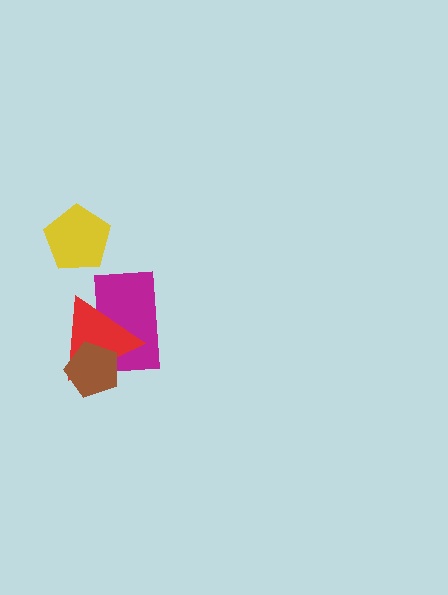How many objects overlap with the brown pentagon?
2 objects overlap with the brown pentagon.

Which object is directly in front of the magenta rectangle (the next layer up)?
The red triangle is directly in front of the magenta rectangle.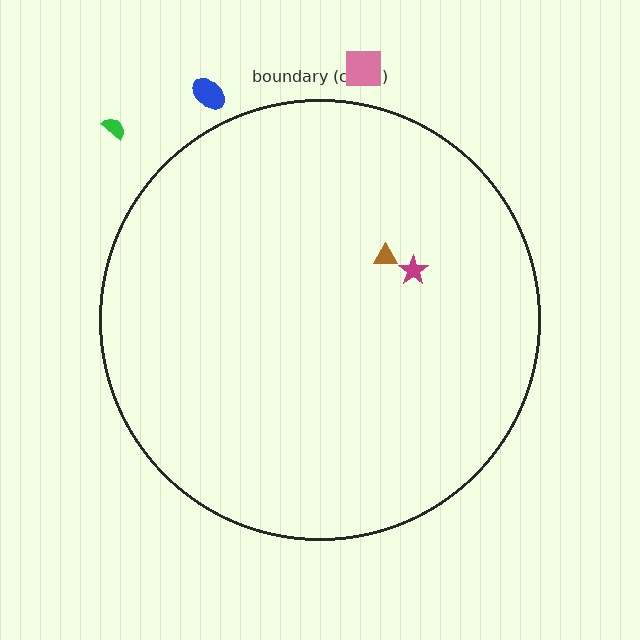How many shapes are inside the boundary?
2 inside, 3 outside.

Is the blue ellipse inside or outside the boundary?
Outside.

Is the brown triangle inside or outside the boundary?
Inside.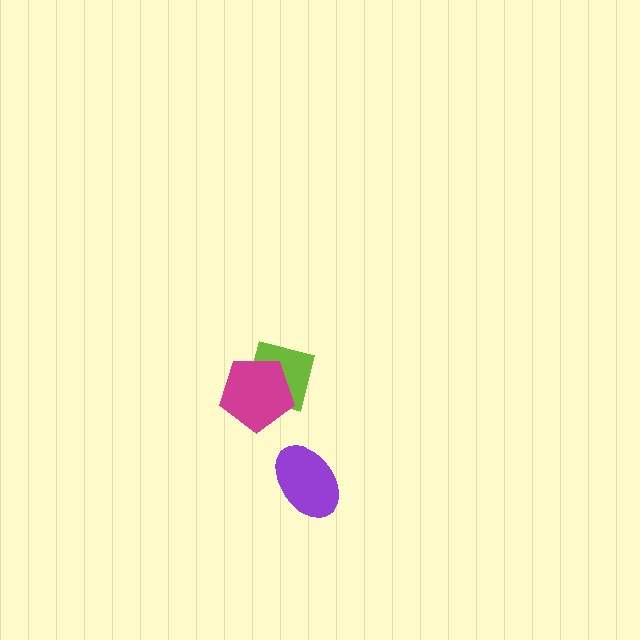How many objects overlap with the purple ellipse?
0 objects overlap with the purple ellipse.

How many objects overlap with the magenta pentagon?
1 object overlaps with the magenta pentagon.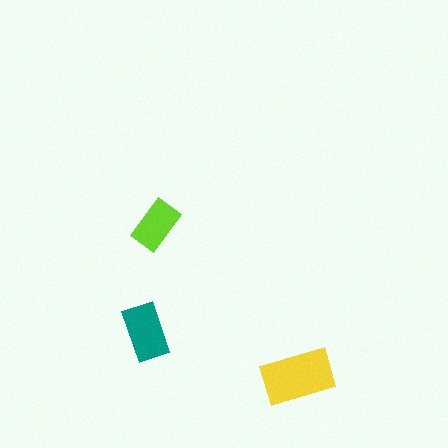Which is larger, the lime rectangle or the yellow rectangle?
The yellow one.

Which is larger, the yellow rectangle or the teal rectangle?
The yellow one.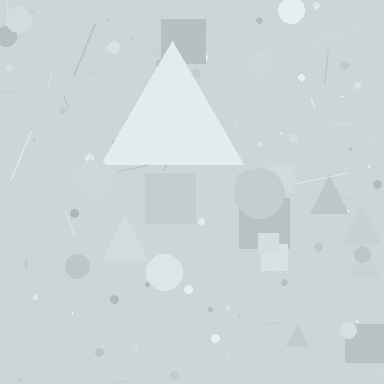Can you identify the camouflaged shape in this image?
The camouflaged shape is a triangle.